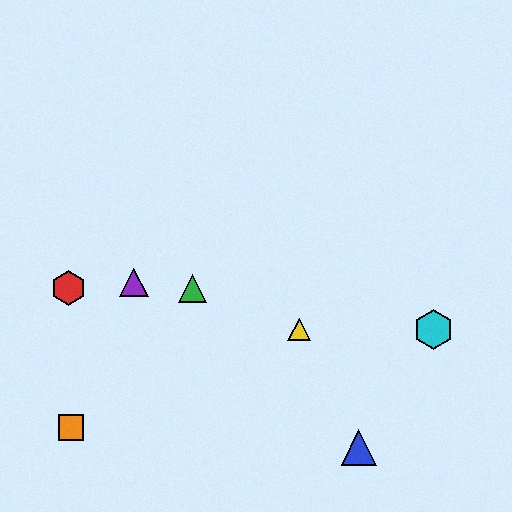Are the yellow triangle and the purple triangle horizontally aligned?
No, the yellow triangle is at y≈330 and the purple triangle is at y≈283.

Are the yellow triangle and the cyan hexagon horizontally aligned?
Yes, both are at y≈330.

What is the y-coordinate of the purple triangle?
The purple triangle is at y≈283.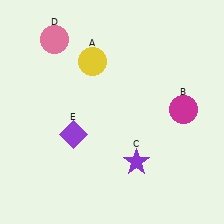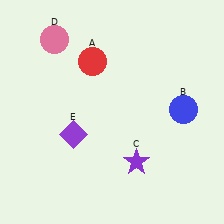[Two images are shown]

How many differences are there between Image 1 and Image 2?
There are 2 differences between the two images.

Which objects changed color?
A changed from yellow to red. B changed from magenta to blue.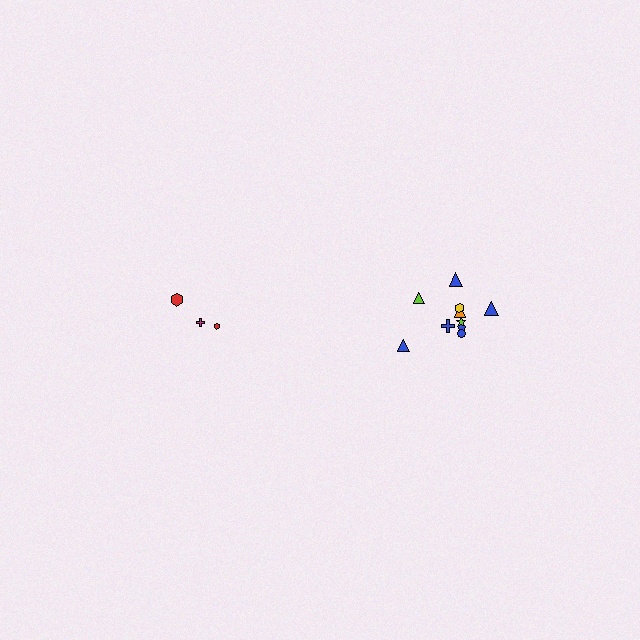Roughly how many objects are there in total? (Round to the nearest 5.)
Roughly 15 objects in total.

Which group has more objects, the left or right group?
The right group.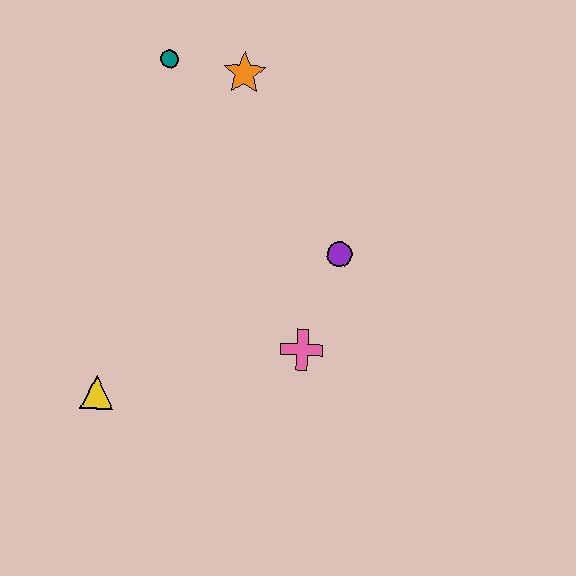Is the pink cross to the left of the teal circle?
No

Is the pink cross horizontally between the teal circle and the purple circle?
Yes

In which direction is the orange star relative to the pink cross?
The orange star is above the pink cross.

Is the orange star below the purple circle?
No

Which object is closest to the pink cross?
The purple circle is closest to the pink cross.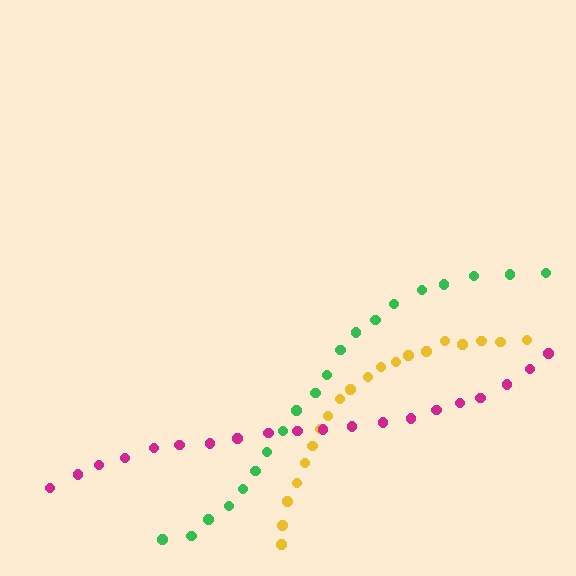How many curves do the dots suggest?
There are 3 distinct paths.